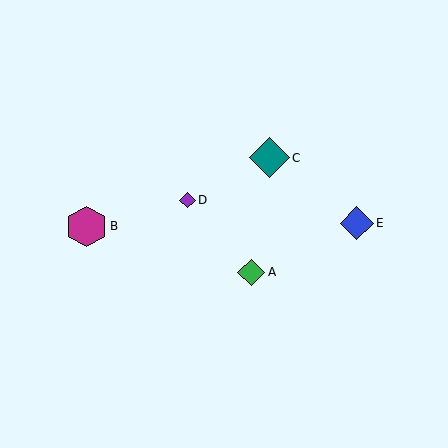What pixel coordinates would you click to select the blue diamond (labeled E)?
Click at (357, 223) to select the blue diamond E.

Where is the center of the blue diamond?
The center of the blue diamond is at (357, 223).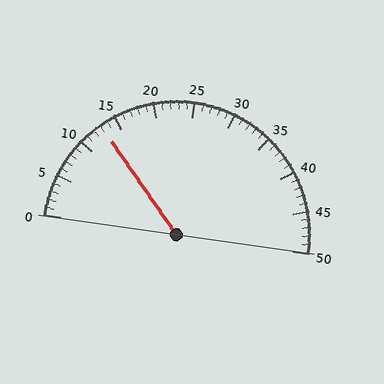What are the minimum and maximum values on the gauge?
The gauge ranges from 0 to 50.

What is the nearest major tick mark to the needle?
The nearest major tick mark is 15.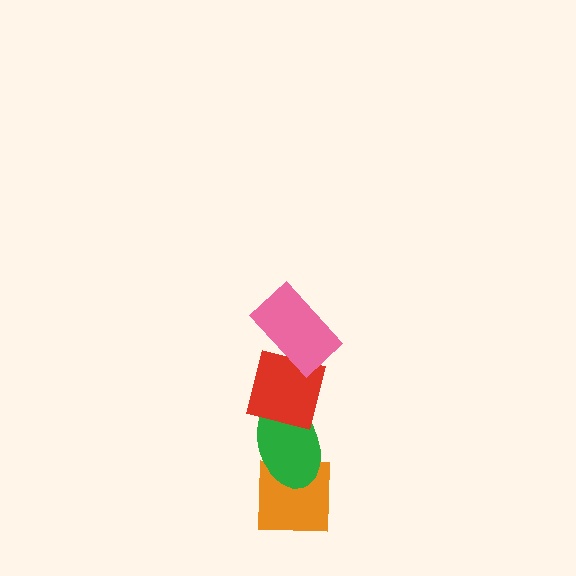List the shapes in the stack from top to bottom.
From top to bottom: the pink rectangle, the red square, the green ellipse, the orange square.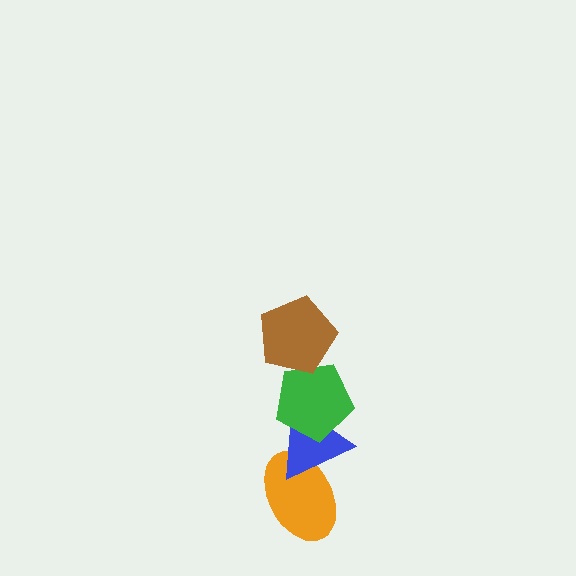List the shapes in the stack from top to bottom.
From top to bottom: the brown pentagon, the green pentagon, the blue triangle, the orange ellipse.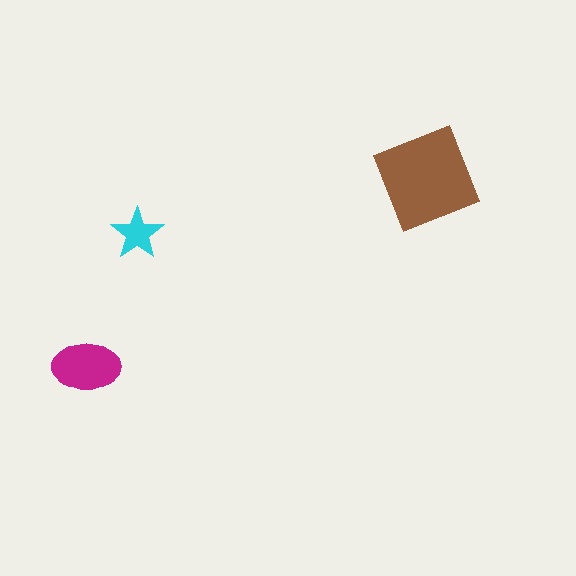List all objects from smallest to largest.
The cyan star, the magenta ellipse, the brown square.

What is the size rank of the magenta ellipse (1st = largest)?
2nd.